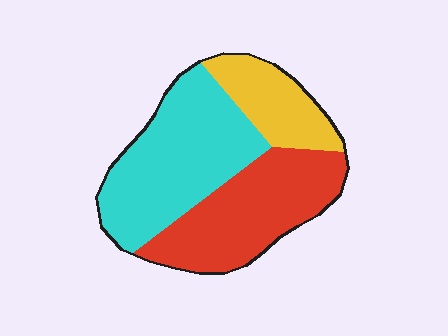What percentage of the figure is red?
Red takes up about three eighths (3/8) of the figure.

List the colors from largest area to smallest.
From largest to smallest: cyan, red, yellow.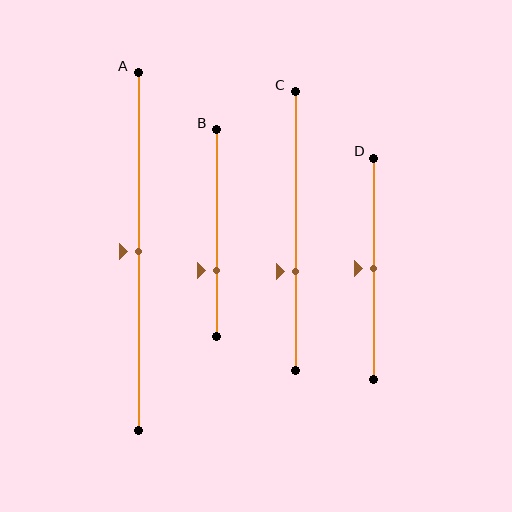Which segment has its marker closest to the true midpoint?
Segment A has its marker closest to the true midpoint.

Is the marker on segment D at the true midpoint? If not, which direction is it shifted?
Yes, the marker on segment D is at the true midpoint.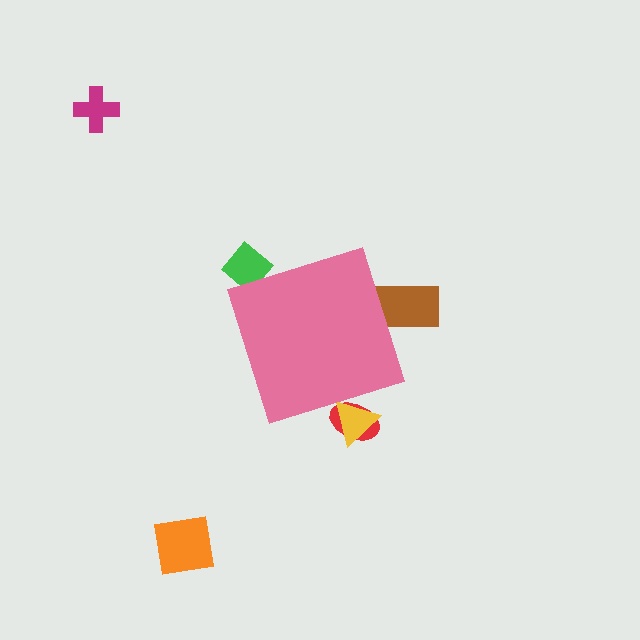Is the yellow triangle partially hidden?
Yes, the yellow triangle is partially hidden behind the pink diamond.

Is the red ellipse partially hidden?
Yes, the red ellipse is partially hidden behind the pink diamond.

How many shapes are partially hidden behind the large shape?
4 shapes are partially hidden.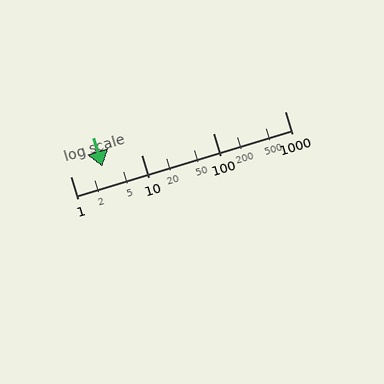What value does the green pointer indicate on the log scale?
The pointer indicates approximately 2.8.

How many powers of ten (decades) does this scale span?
The scale spans 3 decades, from 1 to 1000.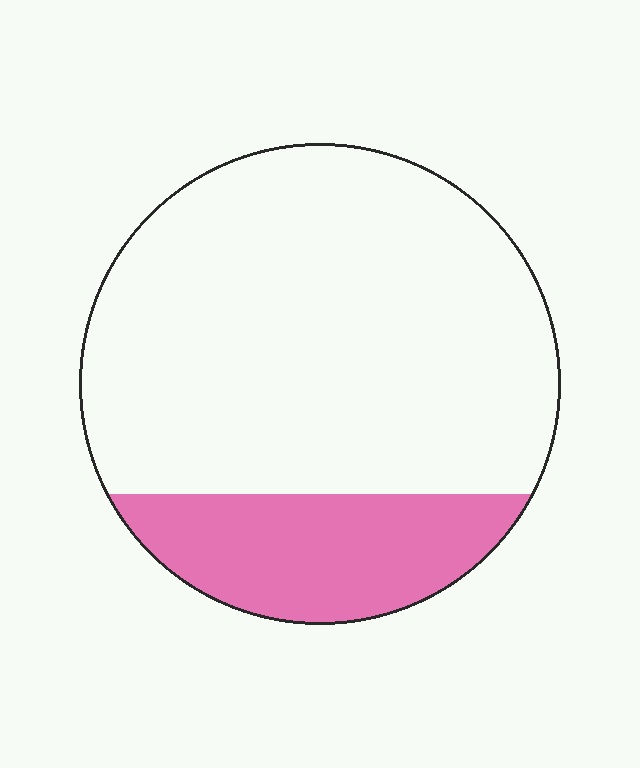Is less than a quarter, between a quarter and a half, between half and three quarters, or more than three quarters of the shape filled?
Less than a quarter.